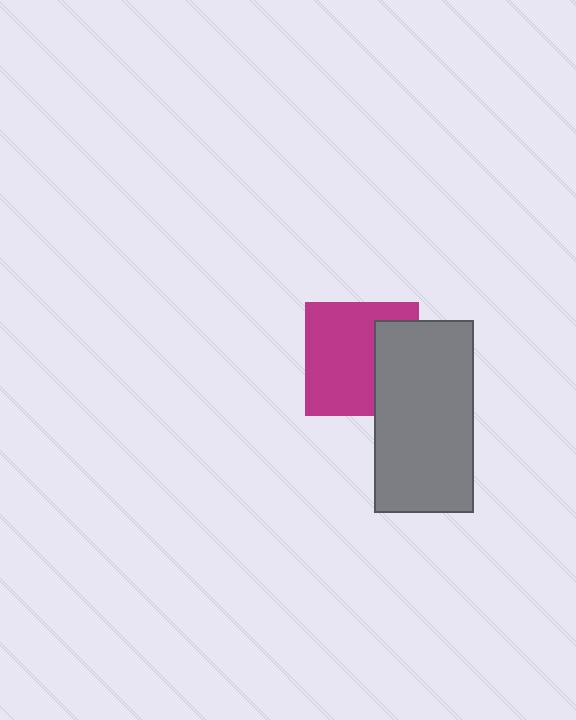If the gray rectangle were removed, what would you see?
You would see the complete magenta square.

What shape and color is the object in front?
The object in front is a gray rectangle.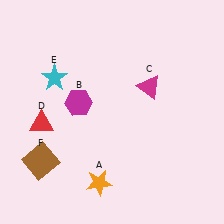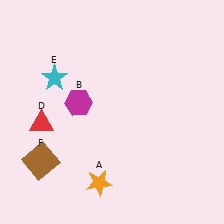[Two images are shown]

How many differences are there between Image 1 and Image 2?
There is 1 difference between the two images.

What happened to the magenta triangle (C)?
The magenta triangle (C) was removed in Image 2. It was in the top-right area of Image 1.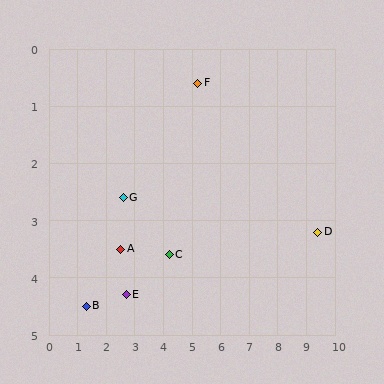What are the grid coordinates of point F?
Point F is at approximately (5.2, 0.6).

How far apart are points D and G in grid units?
Points D and G are about 6.8 grid units apart.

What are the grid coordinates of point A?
Point A is at approximately (2.5, 3.5).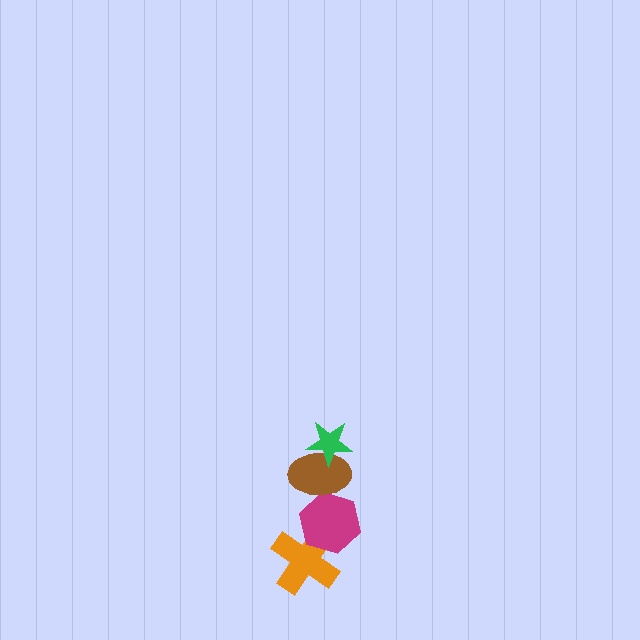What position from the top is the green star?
The green star is 1st from the top.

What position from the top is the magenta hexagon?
The magenta hexagon is 3rd from the top.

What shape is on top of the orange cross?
The magenta hexagon is on top of the orange cross.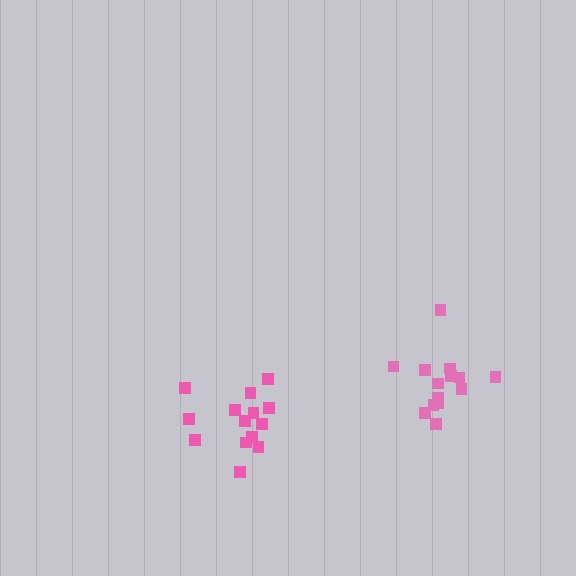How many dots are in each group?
Group 1: 14 dots, Group 2: 14 dots (28 total).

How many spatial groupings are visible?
There are 2 spatial groupings.